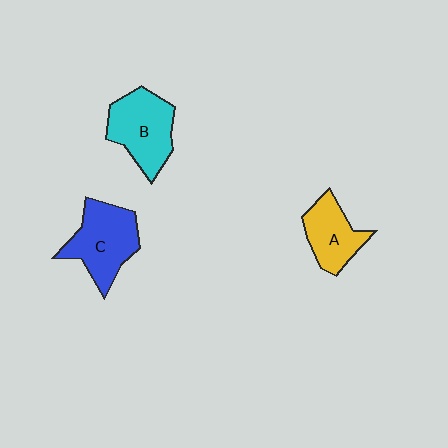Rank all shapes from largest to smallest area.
From largest to smallest: C (blue), B (cyan), A (yellow).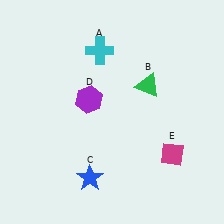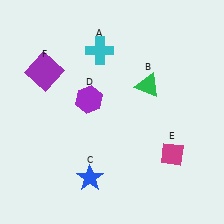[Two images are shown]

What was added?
A purple square (F) was added in Image 2.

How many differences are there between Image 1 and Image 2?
There is 1 difference between the two images.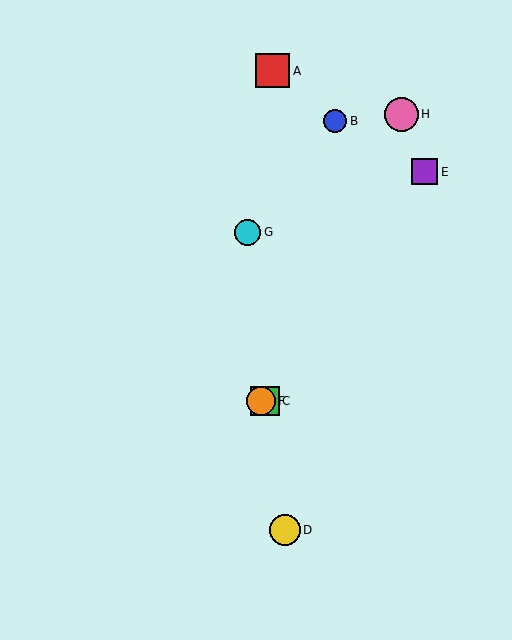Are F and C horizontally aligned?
Yes, both are at y≈401.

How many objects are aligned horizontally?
2 objects (C, F) are aligned horizontally.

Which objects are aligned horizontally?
Objects C, F are aligned horizontally.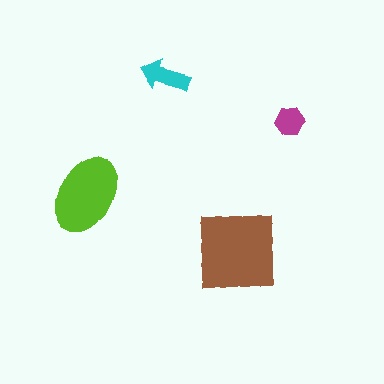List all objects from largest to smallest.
The brown square, the lime ellipse, the cyan arrow, the magenta hexagon.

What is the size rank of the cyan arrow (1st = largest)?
3rd.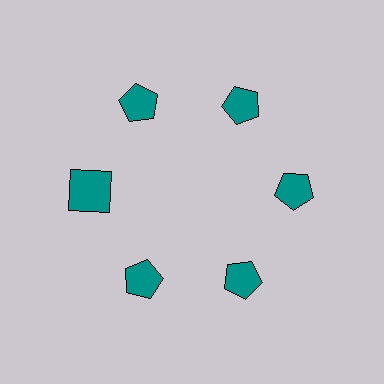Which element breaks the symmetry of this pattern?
The teal square at roughly the 9 o'clock position breaks the symmetry. All other shapes are teal pentagons.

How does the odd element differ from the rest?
It has a different shape: square instead of pentagon.